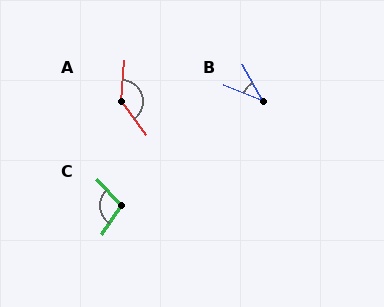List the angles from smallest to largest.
B (38°), C (103°), A (139°).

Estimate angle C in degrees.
Approximately 103 degrees.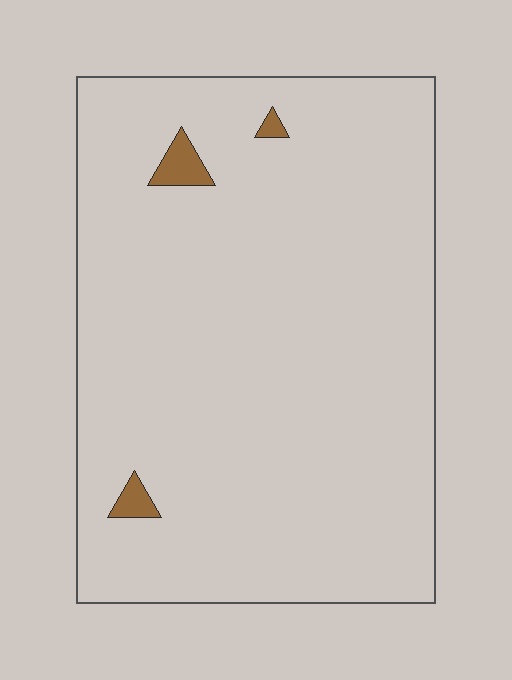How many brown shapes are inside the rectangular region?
3.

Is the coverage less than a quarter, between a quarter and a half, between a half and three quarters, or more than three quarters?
Less than a quarter.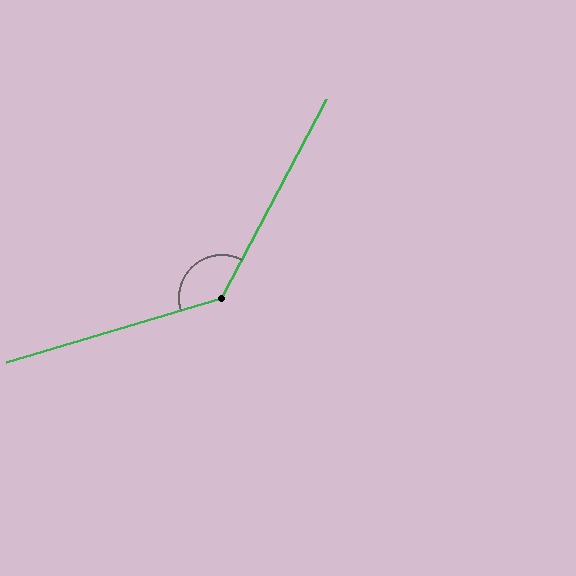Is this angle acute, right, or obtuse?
It is obtuse.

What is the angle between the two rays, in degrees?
Approximately 134 degrees.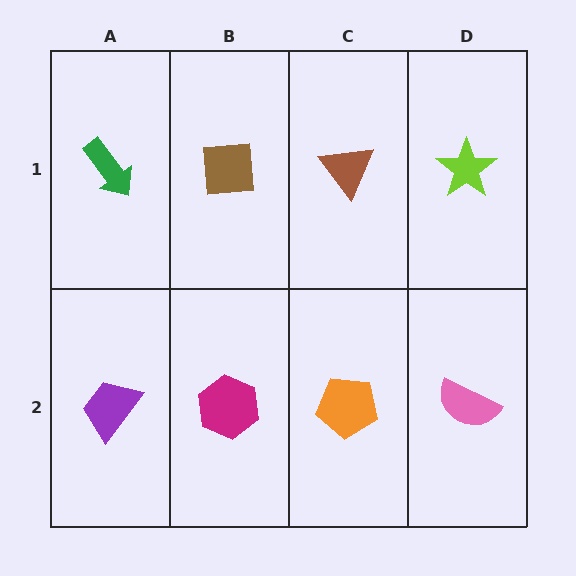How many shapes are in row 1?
4 shapes.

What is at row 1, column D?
A lime star.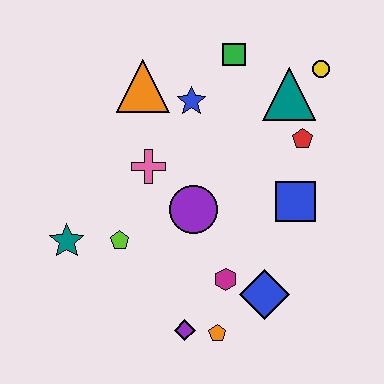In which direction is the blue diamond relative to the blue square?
The blue diamond is below the blue square.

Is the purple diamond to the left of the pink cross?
No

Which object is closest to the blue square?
The red pentagon is closest to the blue square.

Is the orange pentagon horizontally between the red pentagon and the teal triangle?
No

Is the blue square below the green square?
Yes